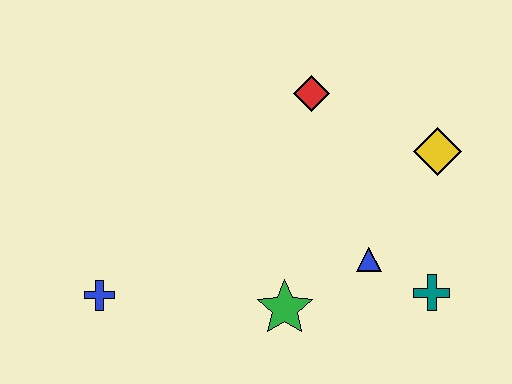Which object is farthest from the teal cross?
The blue cross is farthest from the teal cross.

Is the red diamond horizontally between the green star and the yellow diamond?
Yes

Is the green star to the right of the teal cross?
No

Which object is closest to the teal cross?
The blue triangle is closest to the teal cross.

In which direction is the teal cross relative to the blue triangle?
The teal cross is to the right of the blue triangle.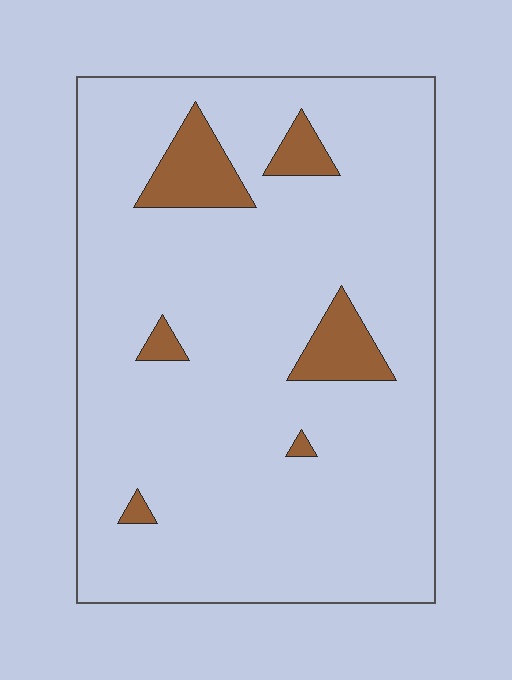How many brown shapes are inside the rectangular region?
6.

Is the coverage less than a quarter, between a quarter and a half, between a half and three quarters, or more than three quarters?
Less than a quarter.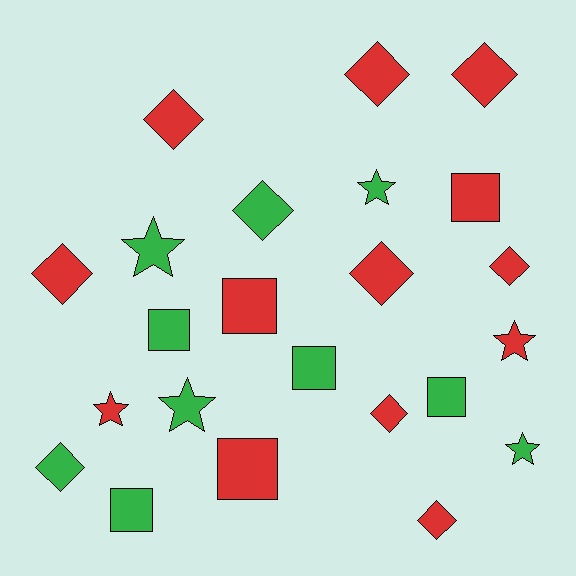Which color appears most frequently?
Red, with 13 objects.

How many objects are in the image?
There are 23 objects.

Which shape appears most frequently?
Diamond, with 10 objects.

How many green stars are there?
There are 4 green stars.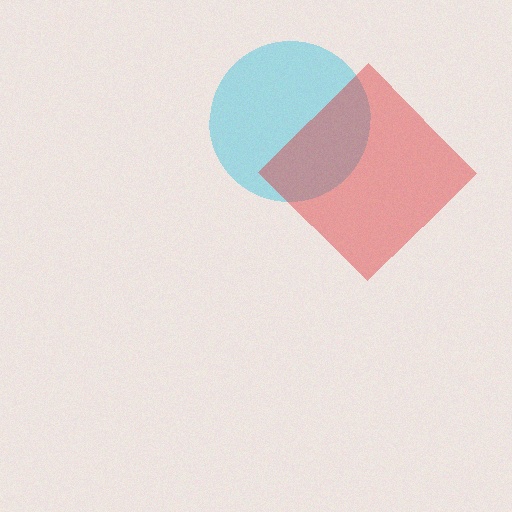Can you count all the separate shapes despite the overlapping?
Yes, there are 2 separate shapes.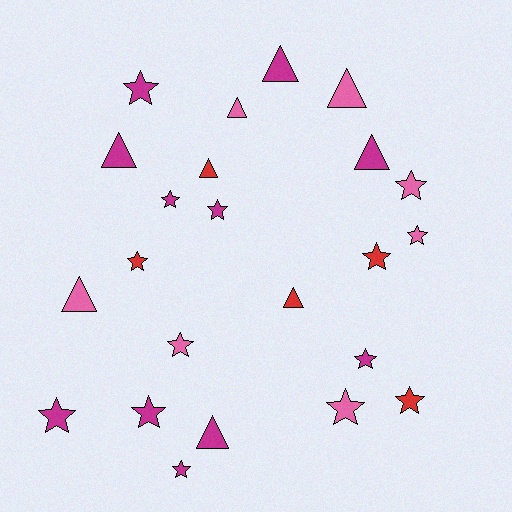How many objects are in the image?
There are 23 objects.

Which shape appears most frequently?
Star, with 14 objects.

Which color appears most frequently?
Magenta, with 11 objects.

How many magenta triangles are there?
There are 4 magenta triangles.